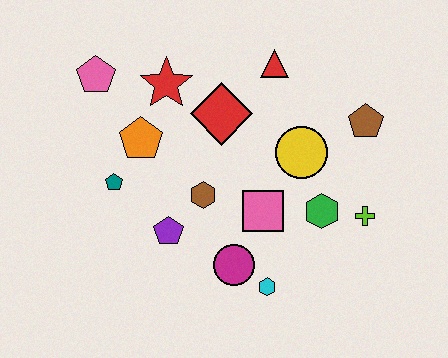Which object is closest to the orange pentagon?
The teal pentagon is closest to the orange pentagon.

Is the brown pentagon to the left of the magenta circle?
No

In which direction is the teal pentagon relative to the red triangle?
The teal pentagon is to the left of the red triangle.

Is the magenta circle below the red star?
Yes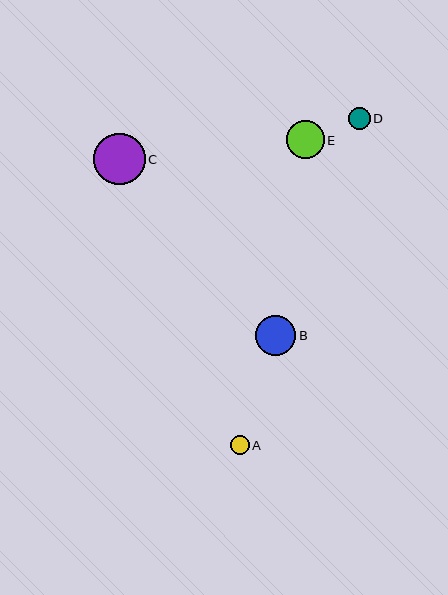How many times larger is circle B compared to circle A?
Circle B is approximately 2.1 times the size of circle A.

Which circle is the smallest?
Circle A is the smallest with a size of approximately 19 pixels.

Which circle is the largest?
Circle C is the largest with a size of approximately 51 pixels.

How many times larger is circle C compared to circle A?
Circle C is approximately 2.7 times the size of circle A.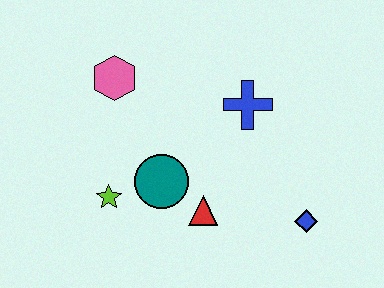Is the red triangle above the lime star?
No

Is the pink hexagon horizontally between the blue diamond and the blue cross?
No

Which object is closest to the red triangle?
The teal circle is closest to the red triangle.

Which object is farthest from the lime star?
The blue diamond is farthest from the lime star.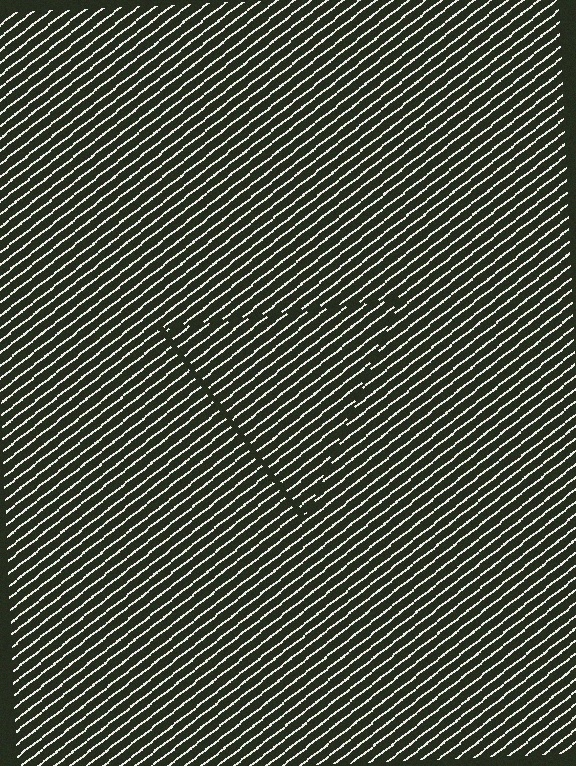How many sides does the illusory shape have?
3 sides — the line-ends trace a triangle.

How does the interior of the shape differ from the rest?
The interior of the shape contains the same grating, shifted by half a period — the contour is defined by the phase discontinuity where line-ends from the inner and outer gratings abut.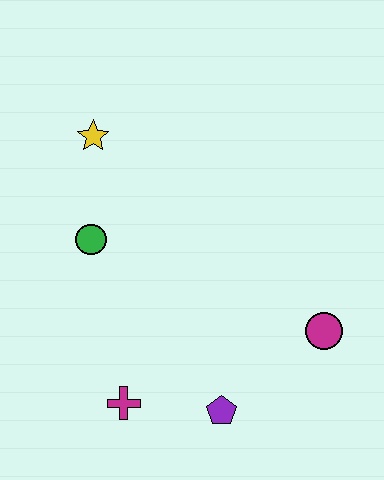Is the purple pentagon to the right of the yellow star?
Yes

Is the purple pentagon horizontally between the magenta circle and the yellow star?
Yes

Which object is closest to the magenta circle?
The purple pentagon is closest to the magenta circle.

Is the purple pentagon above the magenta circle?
No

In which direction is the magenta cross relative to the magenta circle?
The magenta cross is to the left of the magenta circle.